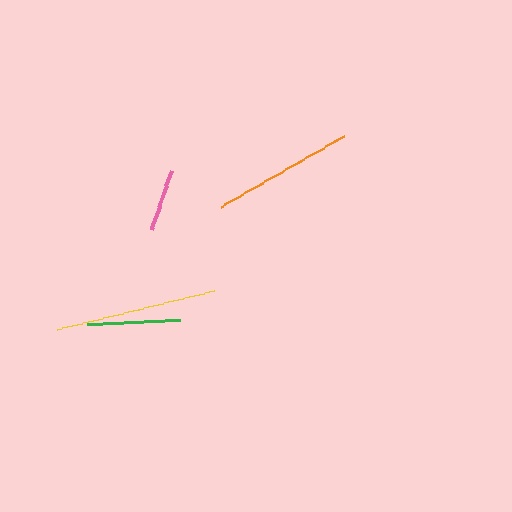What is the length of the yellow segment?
The yellow segment is approximately 160 pixels long.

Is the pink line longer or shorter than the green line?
The green line is longer than the pink line.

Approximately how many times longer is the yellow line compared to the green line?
The yellow line is approximately 1.7 times the length of the green line.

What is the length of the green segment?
The green segment is approximately 92 pixels long.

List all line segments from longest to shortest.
From longest to shortest: yellow, orange, green, pink.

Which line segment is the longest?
The yellow line is the longest at approximately 160 pixels.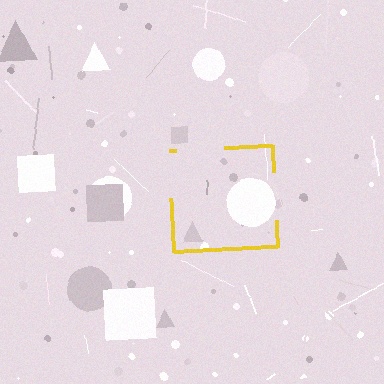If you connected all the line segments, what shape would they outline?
They would outline a square.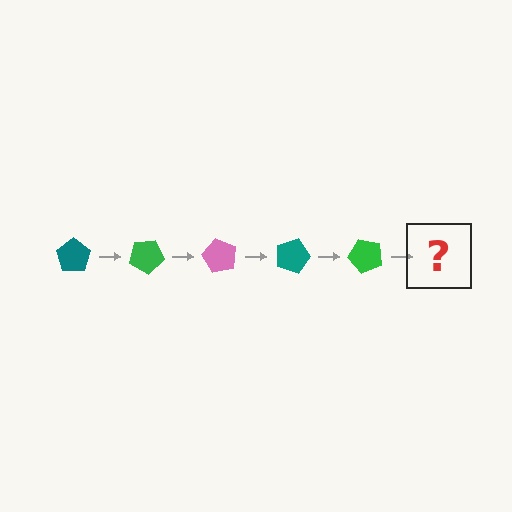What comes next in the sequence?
The next element should be a pink pentagon, rotated 150 degrees from the start.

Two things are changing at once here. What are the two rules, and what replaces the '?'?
The two rules are that it rotates 30 degrees each step and the color cycles through teal, green, and pink. The '?' should be a pink pentagon, rotated 150 degrees from the start.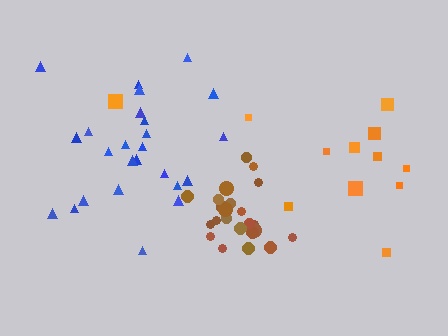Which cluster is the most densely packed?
Brown.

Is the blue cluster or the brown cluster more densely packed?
Brown.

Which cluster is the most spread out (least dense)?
Orange.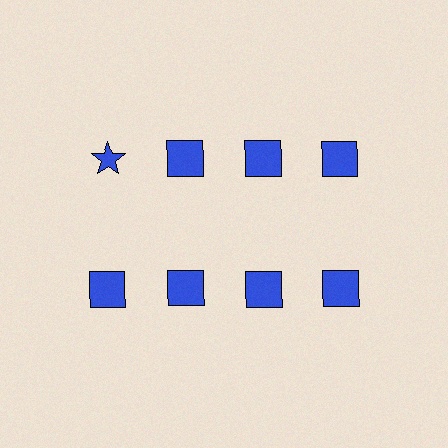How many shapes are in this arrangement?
There are 8 shapes arranged in a grid pattern.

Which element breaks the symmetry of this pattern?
The blue star in the top row, leftmost column breaks the symmetry. All other shapes are blue squares.